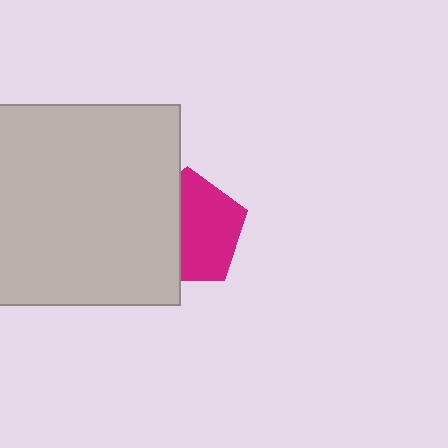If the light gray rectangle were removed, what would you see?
You would see the complete magenta pentagon.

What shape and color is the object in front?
The object in front is a light gray rectangle.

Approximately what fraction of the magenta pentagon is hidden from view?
Roughly 43% of the magenta pentagon is hidden behind the light gray rectangle.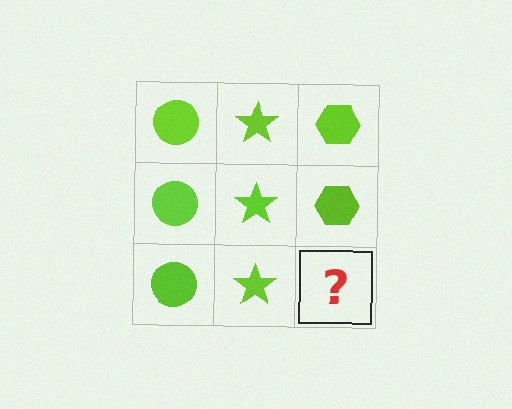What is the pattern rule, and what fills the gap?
The rule is that each column has a consistent shape. The gap should be filled with a lime hexagon.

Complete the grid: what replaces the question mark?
The question mark should be replaced with a lime hexagon.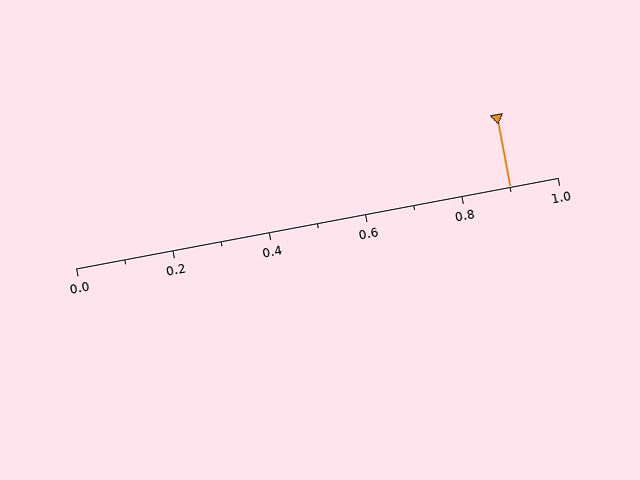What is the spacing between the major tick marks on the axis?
The major ticks are spaced 0.2 apart.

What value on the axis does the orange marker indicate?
The marker indicates approximately 0.9.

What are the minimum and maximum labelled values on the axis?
The axis runs from 0.0 to 1.0.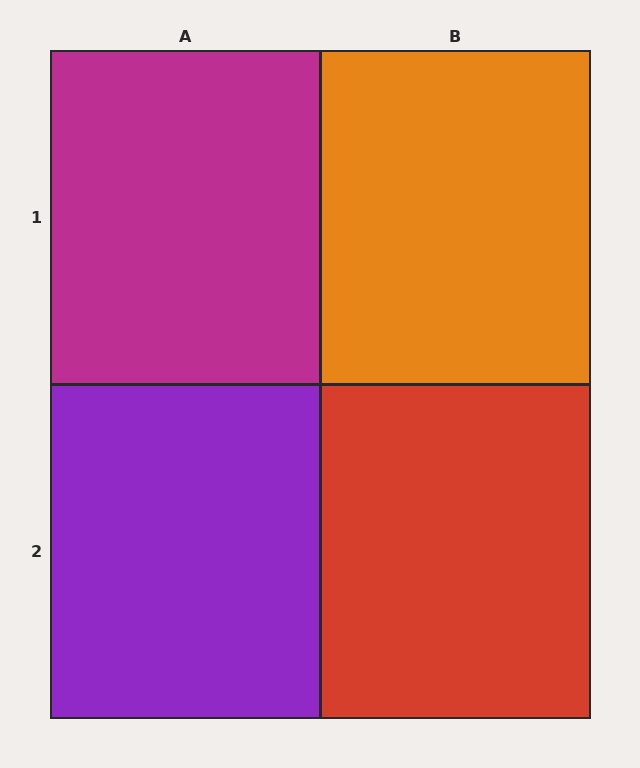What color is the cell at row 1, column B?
Orange.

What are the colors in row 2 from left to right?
Purple, red.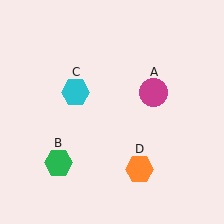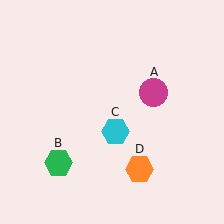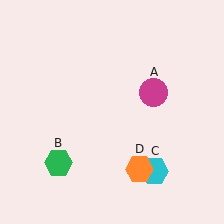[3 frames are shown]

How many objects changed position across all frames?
1 object changed position: cyan hexagon (object C).